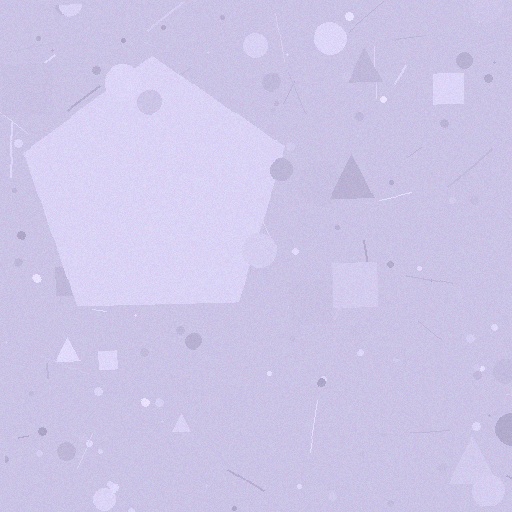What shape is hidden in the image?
A pentagon is hidden in the image.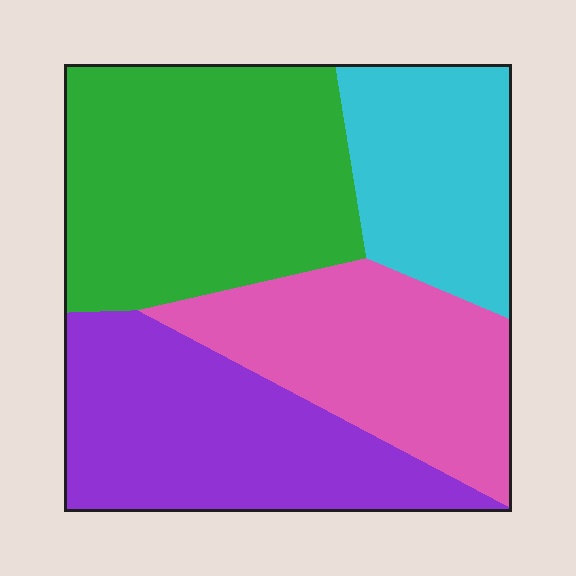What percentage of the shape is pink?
Pink covers 23% of the shape.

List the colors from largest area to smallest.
From largest to smallest: green, purple, pink, cyan.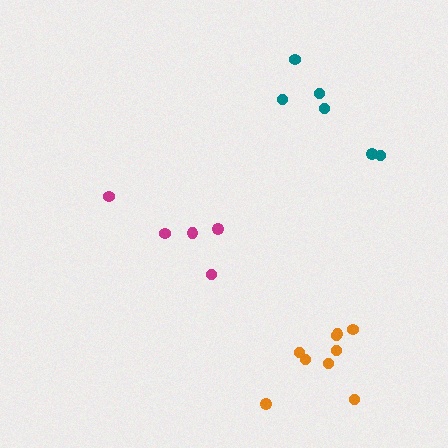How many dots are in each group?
Group 1: 9 dots, Group 2: 6 dots, Group 3: 5 dots (20 total).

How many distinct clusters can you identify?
There are 3 distinct clusters.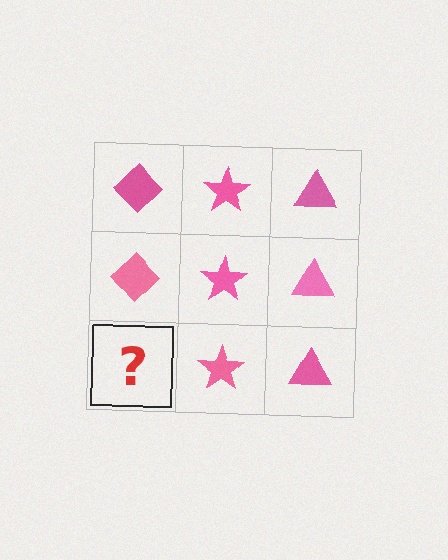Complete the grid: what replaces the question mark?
The question mark should be replaced with a pink diamond.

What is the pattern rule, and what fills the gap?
The rule is that each column has a consistent shape. The gap should be filled with a pink diamond.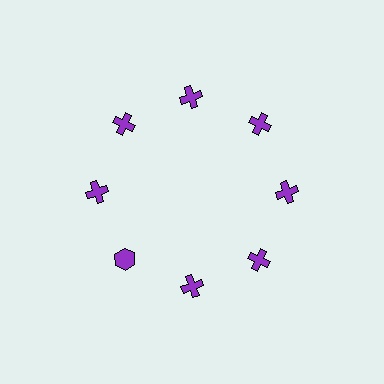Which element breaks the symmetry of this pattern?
The purple hexagon at roughly the 8 o'clock position breaks the symmetry. All other shapes are purple crosses.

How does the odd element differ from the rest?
It has a different shape: hexagon instead of cross.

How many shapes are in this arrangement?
There are 8 shapes arranged in a ring pattern.